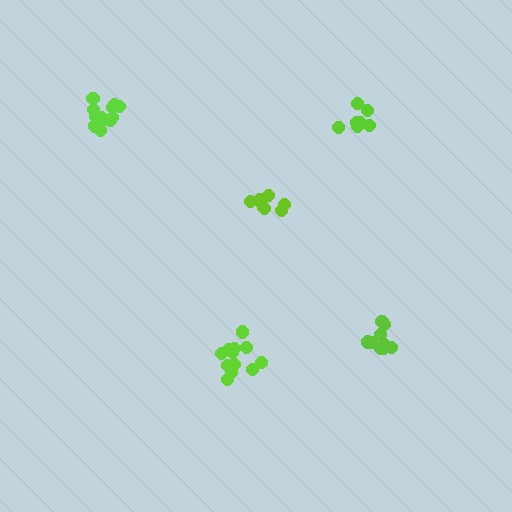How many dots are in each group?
Group 1: 12 dots, Group 2: 12 dots, Group 3: 8 dots, Group 4: 9 dots, Group 5: 7 dots (48 total).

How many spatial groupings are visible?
There are 5 spatial groupings.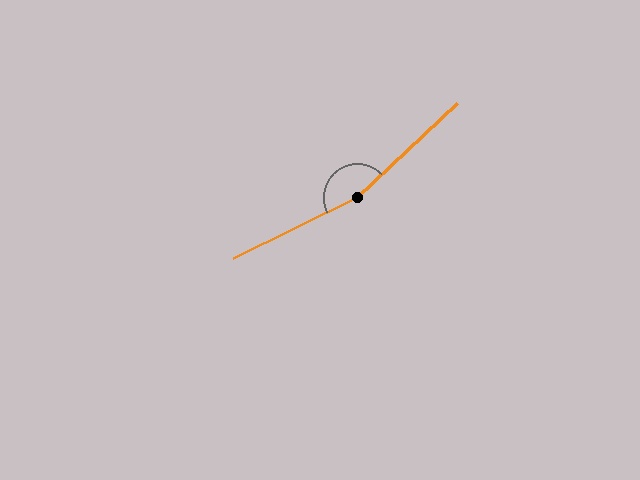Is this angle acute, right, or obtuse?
It is obtuse.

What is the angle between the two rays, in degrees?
Approximately 163 degrees.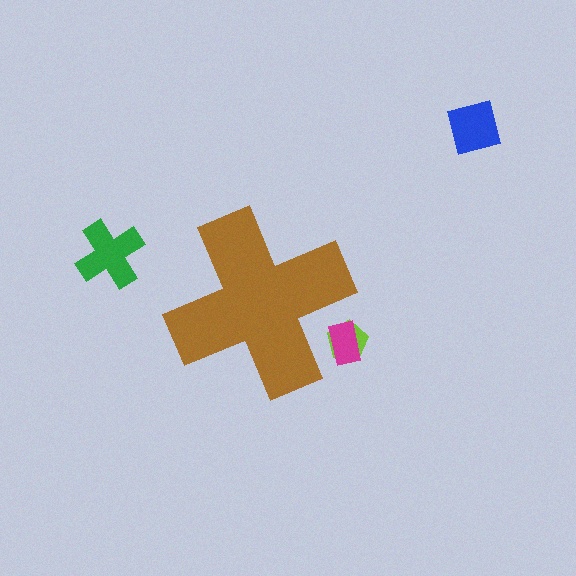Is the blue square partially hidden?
No, the blue square is fully visible.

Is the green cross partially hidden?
No, the green cross is fully visible.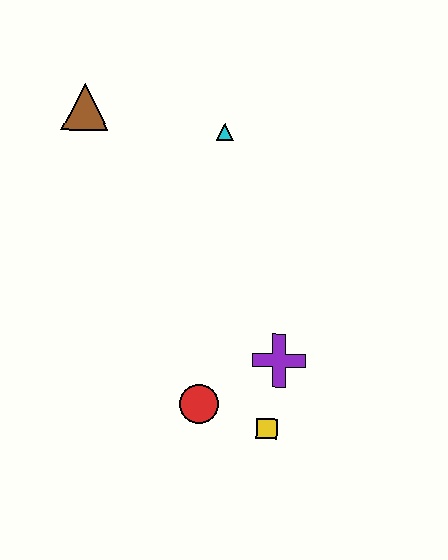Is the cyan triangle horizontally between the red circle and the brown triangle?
No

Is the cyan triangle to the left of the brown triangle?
No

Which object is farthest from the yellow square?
The brown triangle is farthest from the yellow square.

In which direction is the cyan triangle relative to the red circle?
The cyan triangle is above the red circle.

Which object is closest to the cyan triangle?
The brown triangle is closest to the cyan triangle.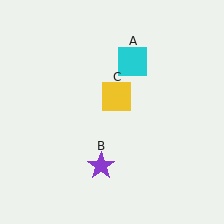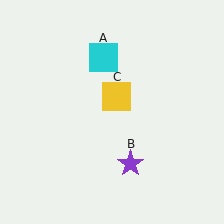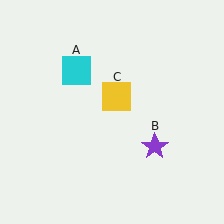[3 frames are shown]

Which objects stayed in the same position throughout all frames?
Yellow square (object C) remained stationary.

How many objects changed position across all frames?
2 objects changed position: cyan square (object A), purple star (object B).